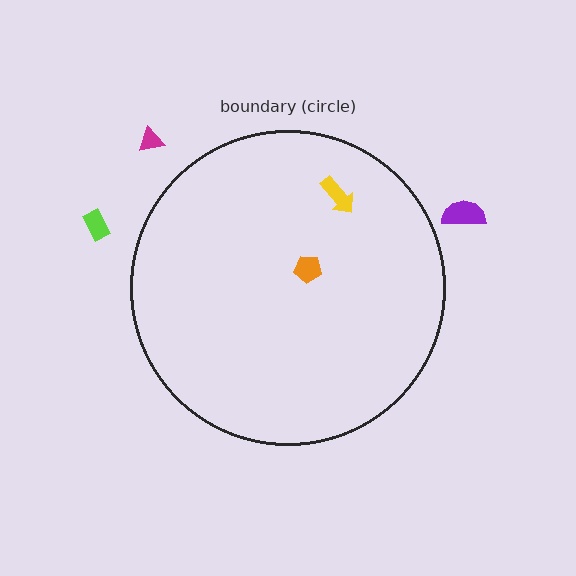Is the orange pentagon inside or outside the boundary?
Inside.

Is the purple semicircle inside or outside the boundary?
Outside.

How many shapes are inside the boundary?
2 inside, 3 outside.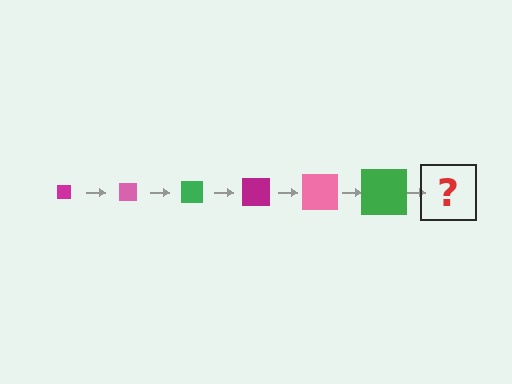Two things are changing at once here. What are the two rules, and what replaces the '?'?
The two rules are that the square grows larger each step and the color cycles through magenta, pink, and green. The '?' should be a magenta square, larger than the previous one.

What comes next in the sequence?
The next element should be a magenta square, larger than the previous one.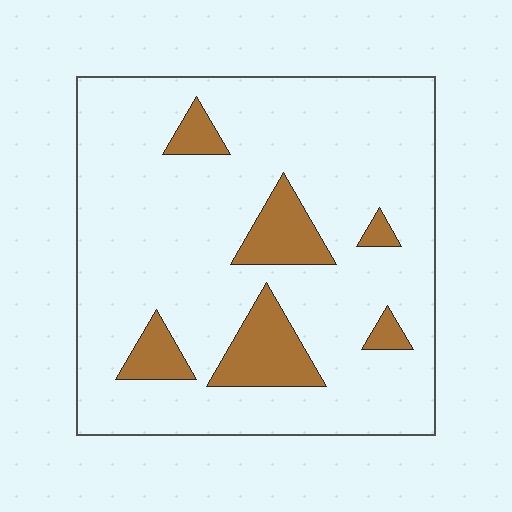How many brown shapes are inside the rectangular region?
6.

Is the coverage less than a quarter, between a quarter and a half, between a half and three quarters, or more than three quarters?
Less than a quarter.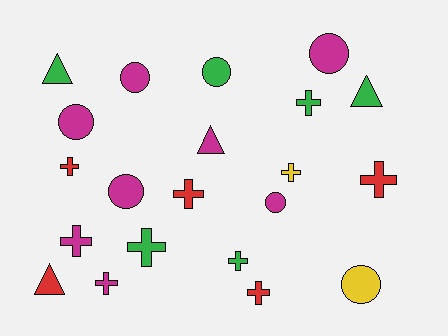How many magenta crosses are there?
There are 2 magenta crosses.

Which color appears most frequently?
Magenta, with 8 objects.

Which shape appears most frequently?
Cross, with 10 objects.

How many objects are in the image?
There are 21 objects.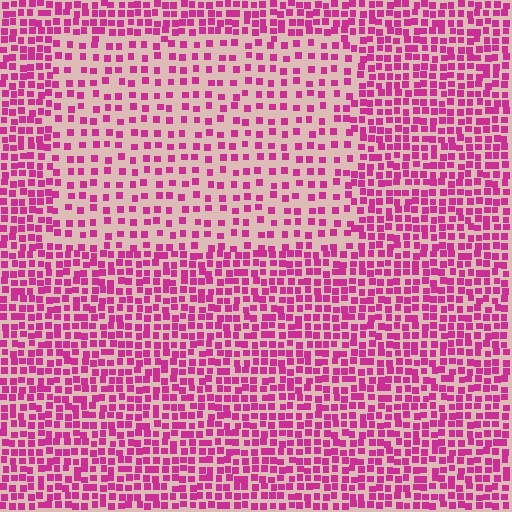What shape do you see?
I see a rectangle.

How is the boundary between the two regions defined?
The boundary is defined by a change in element density (approximately 2.0x ratio). All elements are the same color, size, and shape.